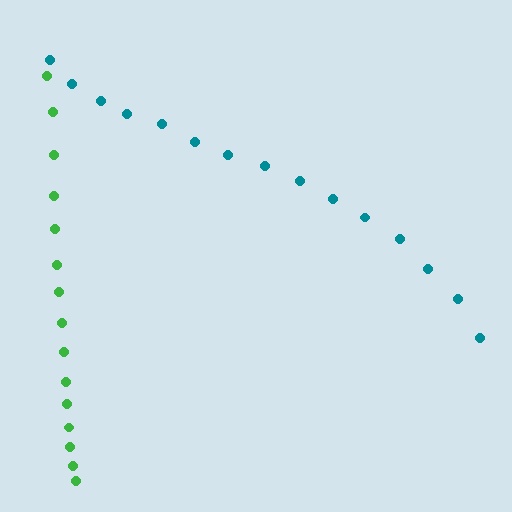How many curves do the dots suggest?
There are 2 distinct paths.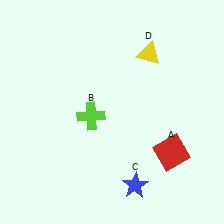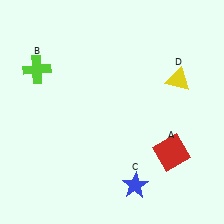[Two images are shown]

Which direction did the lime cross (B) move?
The lime cross (B) moved left.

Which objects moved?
The objects that moved are: the lime cross (B), the yellow triangle (D).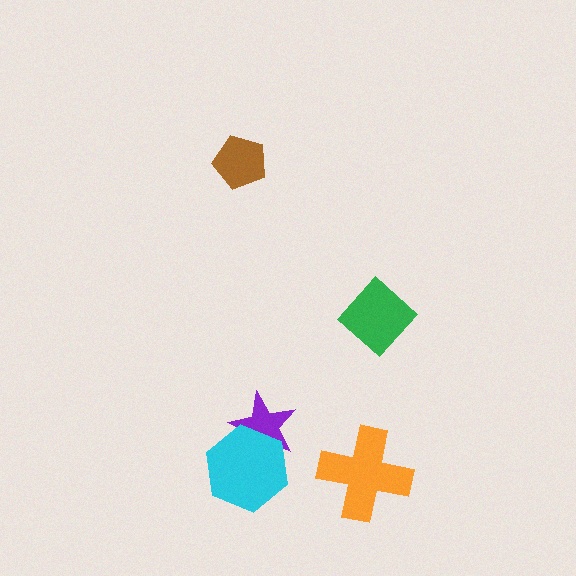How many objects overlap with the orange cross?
0 objects overlap with the orange cross.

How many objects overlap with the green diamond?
0 objects overlap with the green diamond.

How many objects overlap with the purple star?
1 object overlaps with the purple star.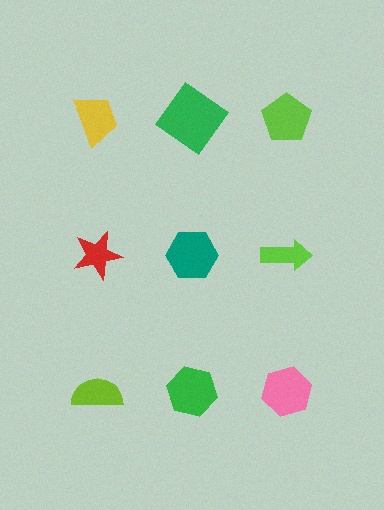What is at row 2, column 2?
A teal hexagon.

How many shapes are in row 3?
3 shapes.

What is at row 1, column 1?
A yellow trapezoid.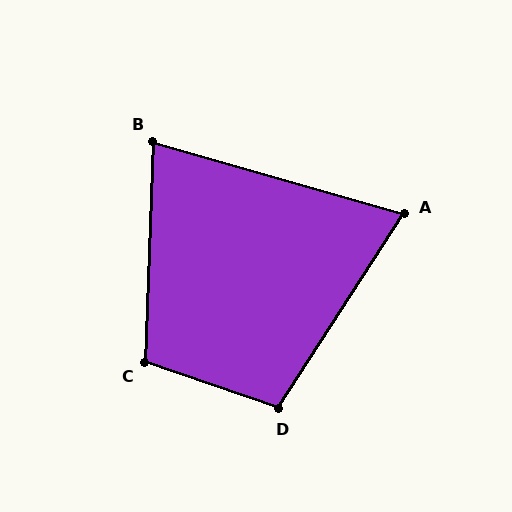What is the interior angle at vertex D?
Approximately 104 degrees (obtuse).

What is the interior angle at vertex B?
Approximately 76 degrees (acute).